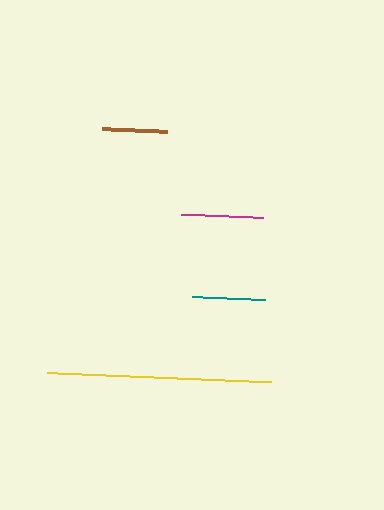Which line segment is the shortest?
The brown line is the shortest at approximately 65 pixels.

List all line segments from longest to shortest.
From longest to shortest: yellow, magenta, teal, brown.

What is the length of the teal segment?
The teal segment is approximately 72 pixels long.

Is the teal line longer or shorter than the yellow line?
The yellow line is longer than the teal line.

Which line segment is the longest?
The yellow line is the longest at approximately 224 pixels.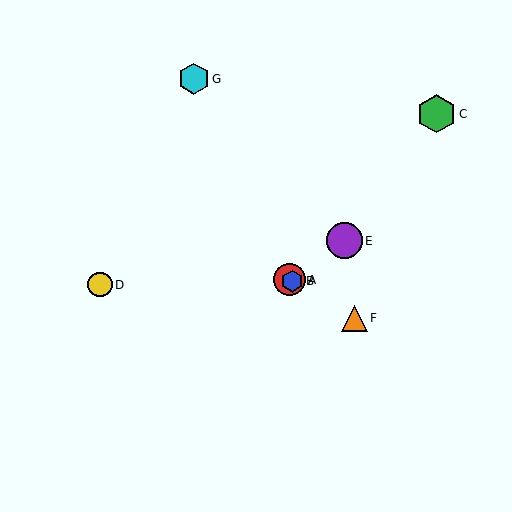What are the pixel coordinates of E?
Object E is at (344, 241).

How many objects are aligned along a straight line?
3 objects (A, B, F) are aligned along a straight line.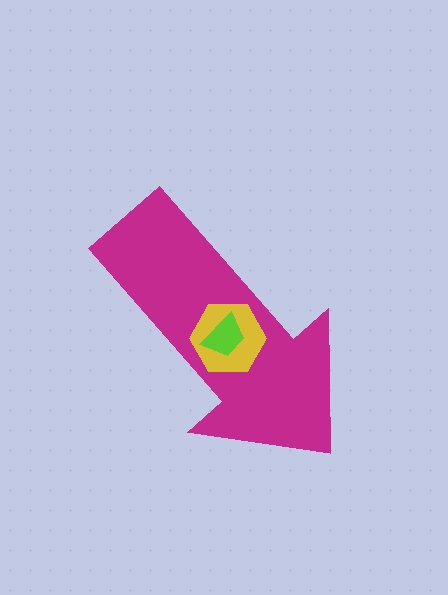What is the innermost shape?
The lime trapezoid.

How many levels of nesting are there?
3.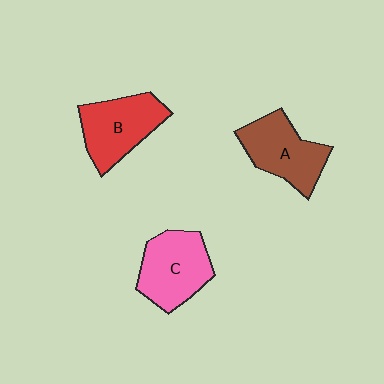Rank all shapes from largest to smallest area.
From largest to smallest: C (pink), B (red), A (brown).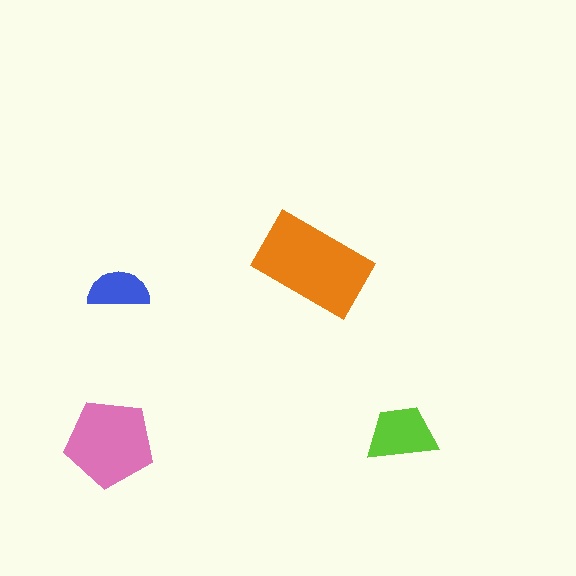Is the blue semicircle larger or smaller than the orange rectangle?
Smaller.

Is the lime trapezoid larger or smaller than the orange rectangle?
Smaller.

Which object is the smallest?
The blue semicircle.